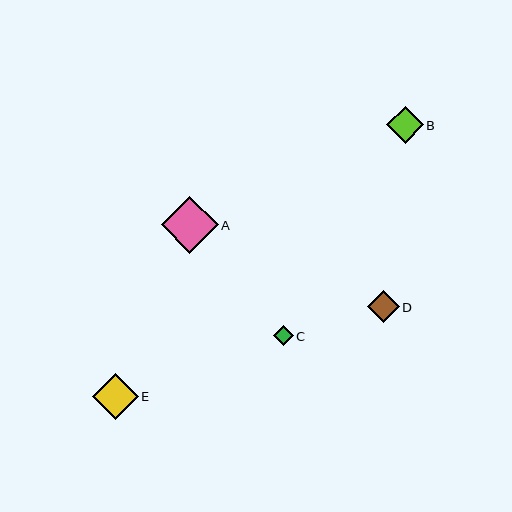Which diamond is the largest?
Diamond A is the largest with a size of approximately 57 pixels.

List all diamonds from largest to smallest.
From largest to smallest: A, E, B, D, C.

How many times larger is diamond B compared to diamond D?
Diamond B is approximately 1.1 times the size of diamond D.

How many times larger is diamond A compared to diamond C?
Diamond A is approximately 2.8 times the size of diamond C.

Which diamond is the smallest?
Diamond C is the smallest with a size of approximately 20 pixels.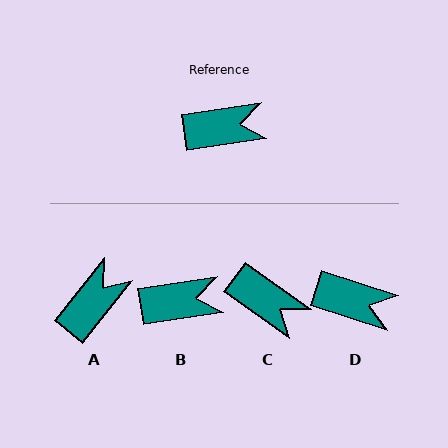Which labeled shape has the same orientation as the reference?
B.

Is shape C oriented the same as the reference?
No, it is off by about 44 degrees.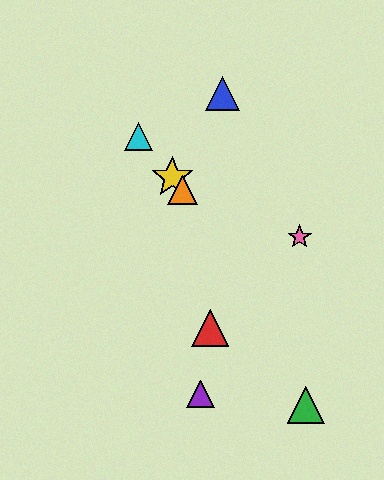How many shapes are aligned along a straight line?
3 shapes (the yellow star, the orange triangle, the cyan triangle) are aligned along a straight line.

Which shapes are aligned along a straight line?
The yellow star, the orange triangle, the cyan triangle are aligned along a straight line.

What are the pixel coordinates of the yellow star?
The yellow star is at (172, 177).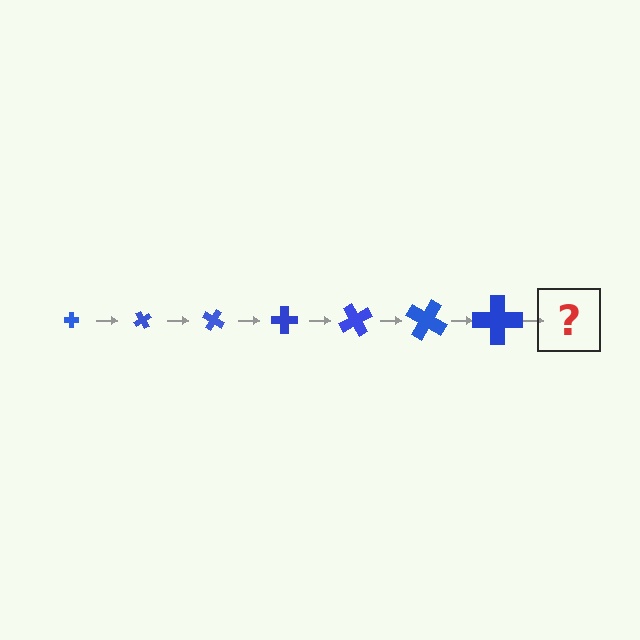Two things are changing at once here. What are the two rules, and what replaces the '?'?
The two rules are that the cross grows larger each step and it rotates 60 degrees each step. The '?' should be a cross, larger than the previous one and rotated 420 degrees from the start.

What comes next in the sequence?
The next element should be a cross, larger than the previous one and rotated 420 degrees from the start.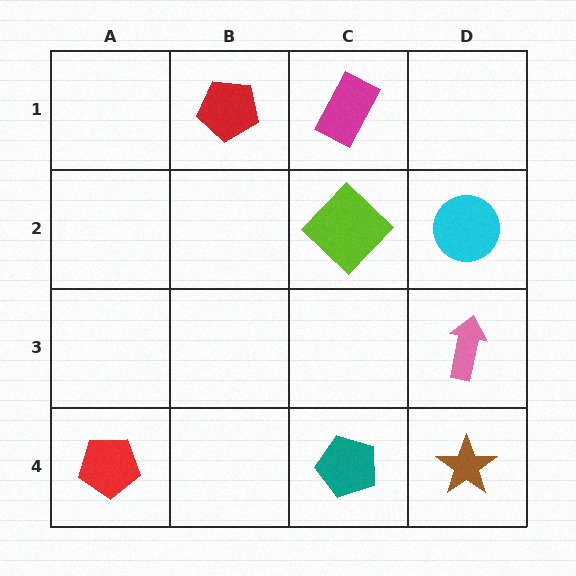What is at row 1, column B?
A red pentagon.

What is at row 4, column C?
A teal pentagon.